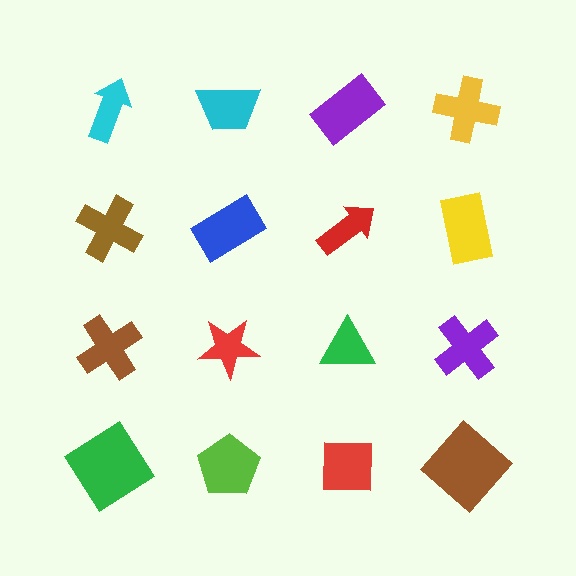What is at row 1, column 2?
A cyan trapezoid.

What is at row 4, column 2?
A lime pentagon.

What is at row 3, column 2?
A red star.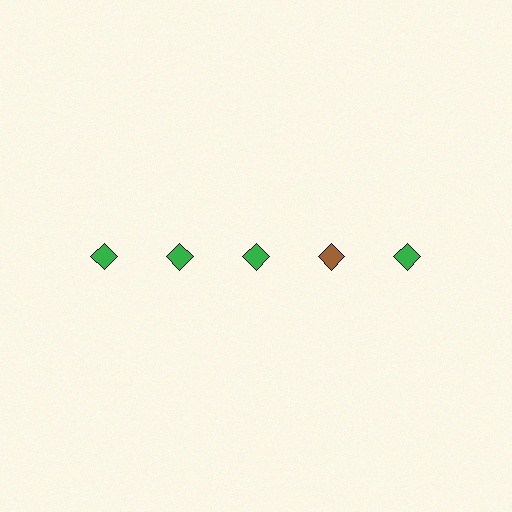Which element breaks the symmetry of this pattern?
The brown diamond in the top row, second from right column breaks the symmetry. All other shapes are green diamonds.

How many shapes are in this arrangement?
There are 5 shapes arranged in a grid pattern.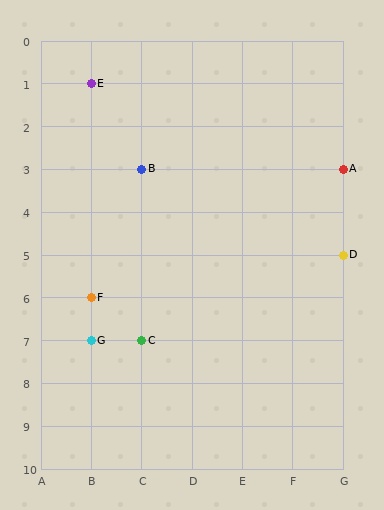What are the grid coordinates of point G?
Point G is at grid coordinates (B, 7).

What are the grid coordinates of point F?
Point F is at grid coordinates (B, 6).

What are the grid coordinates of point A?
Point A is at grid coordinates (G, 3).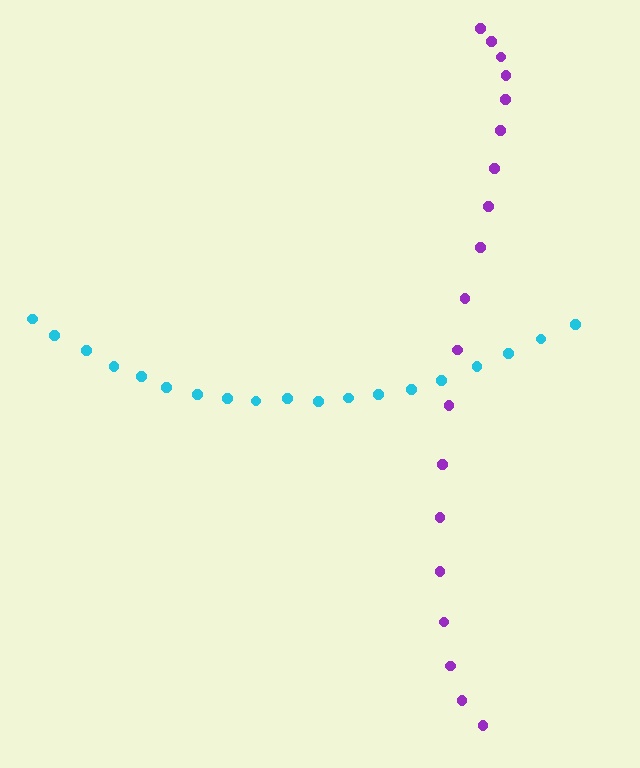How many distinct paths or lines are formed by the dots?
There are 2 distinct paths.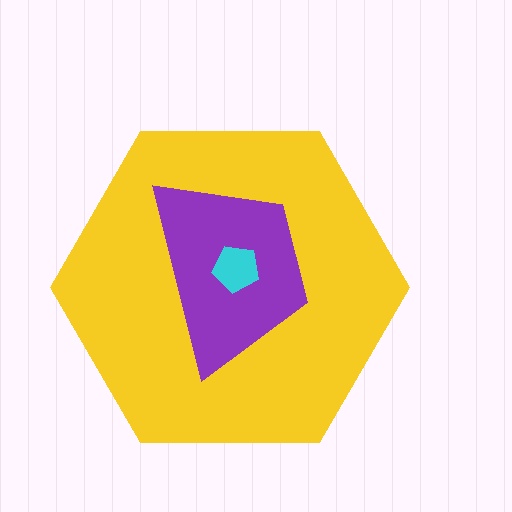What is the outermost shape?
The yellow hexagon.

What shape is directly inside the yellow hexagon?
The purple trapezoid.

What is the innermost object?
The cyan pentagon.